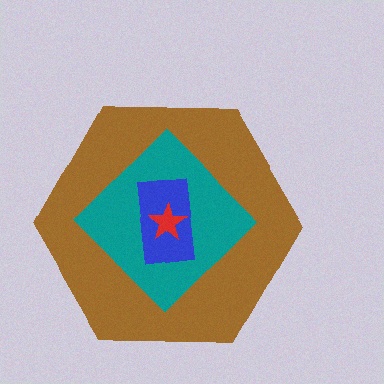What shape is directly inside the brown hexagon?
The teal diamond.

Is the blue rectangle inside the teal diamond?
Yes.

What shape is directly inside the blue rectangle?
The red star.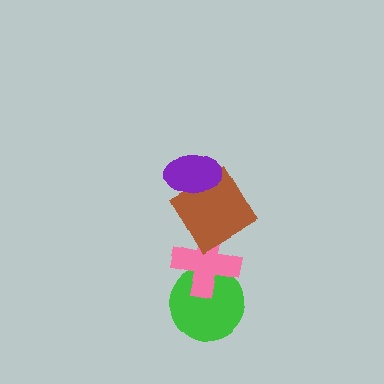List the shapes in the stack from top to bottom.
From top to bottom: the purple ellipse, the brown diamond, the pink cross, the green circle.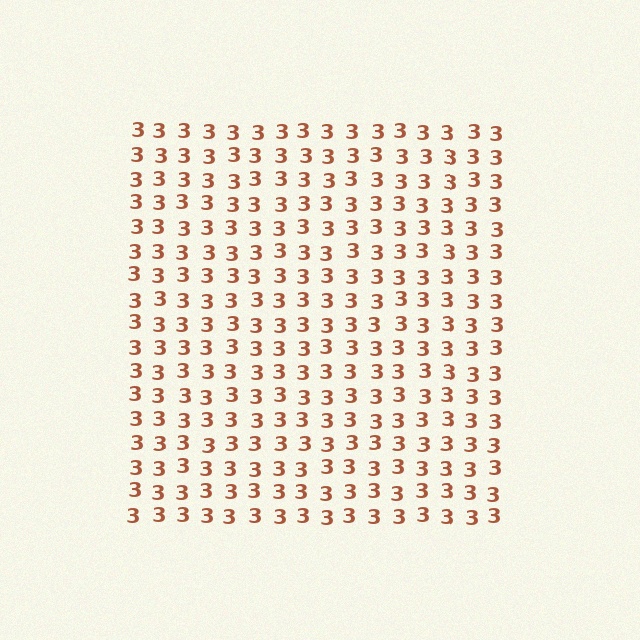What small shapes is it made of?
It is made of small digit 3's.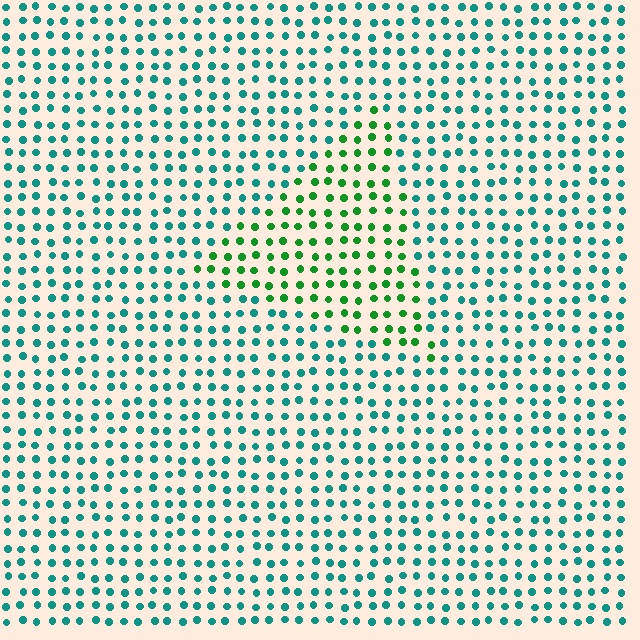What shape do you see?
I see a triangle.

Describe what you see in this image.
The image is filled with small teal elements in a uniform arrangement. A triangle-shaped region is visible where the elements are tinted to a slightly different hue, forming a subtle color boundary.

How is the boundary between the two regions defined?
The boundary is defined purely by a slight shift in hue (about 44 degrees). Spacing, size, and orientation are identical on both sides.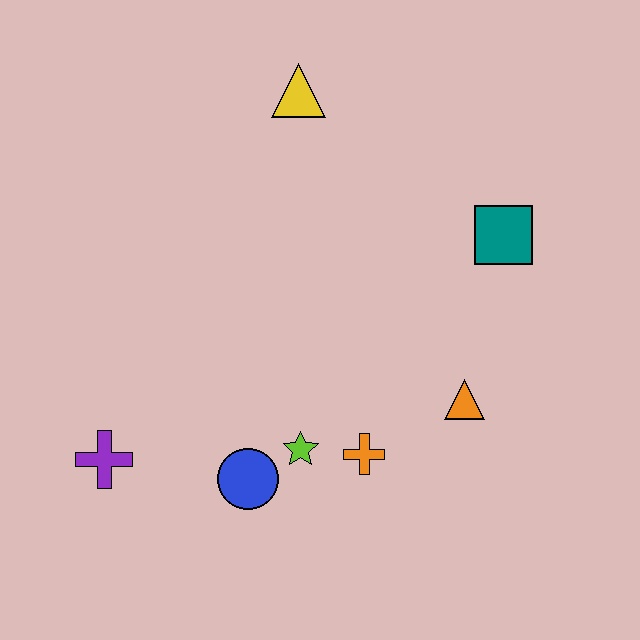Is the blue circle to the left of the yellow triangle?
Yes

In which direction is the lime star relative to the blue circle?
The lime star is to the right of the blue circle.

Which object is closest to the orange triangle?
The orange cross is closest to the orange triangle.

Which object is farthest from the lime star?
The yellow triangle is farthest from the lime star.